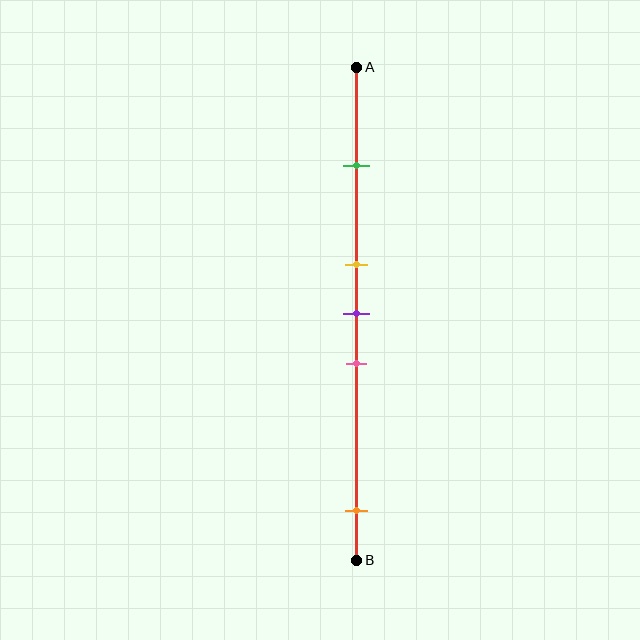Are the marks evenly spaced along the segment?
No, the marks are not evenly spaced.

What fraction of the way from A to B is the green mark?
The green mark is approximately 20% (0.2) of the way from A to B.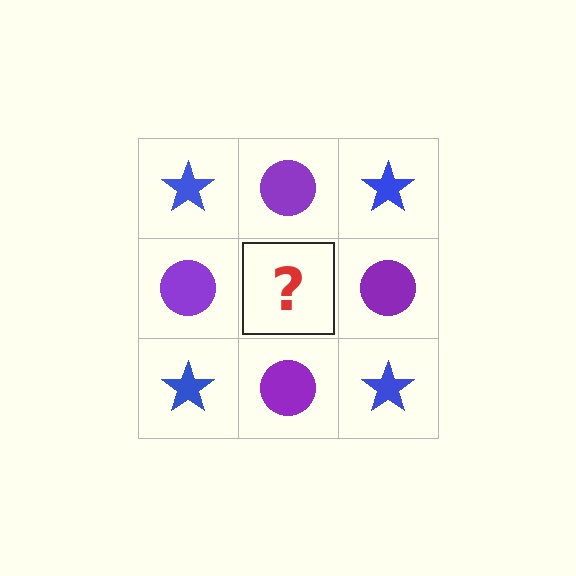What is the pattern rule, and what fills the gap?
The rule is that it alternates blue star and purple circle in a checkerboard pattern. The gap should be filled with a blue star.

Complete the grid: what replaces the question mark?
The question mark should be replaced with a blue star.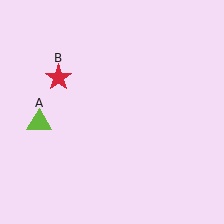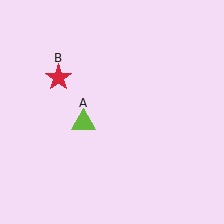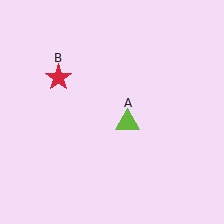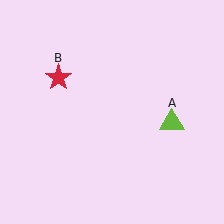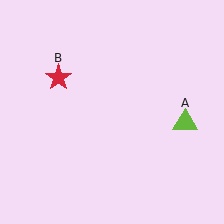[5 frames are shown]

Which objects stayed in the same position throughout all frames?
Red star (object B) remained stationary.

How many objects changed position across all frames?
1 object changed position: lime triangle (object A).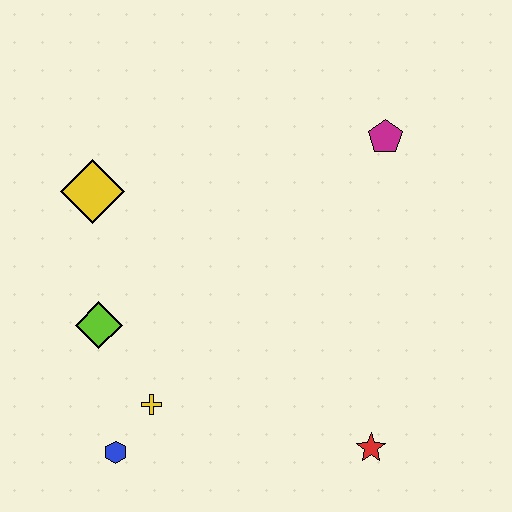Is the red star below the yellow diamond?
Yes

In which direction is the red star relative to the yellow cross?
The red star is to the right of the yellow cross.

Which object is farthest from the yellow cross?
The magenta pentagon is farthest from the yellow cross.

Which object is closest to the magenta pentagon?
The yellow diamond is closest to the magenta pentagon.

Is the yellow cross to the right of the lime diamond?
Yes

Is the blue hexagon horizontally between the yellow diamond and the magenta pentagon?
Yes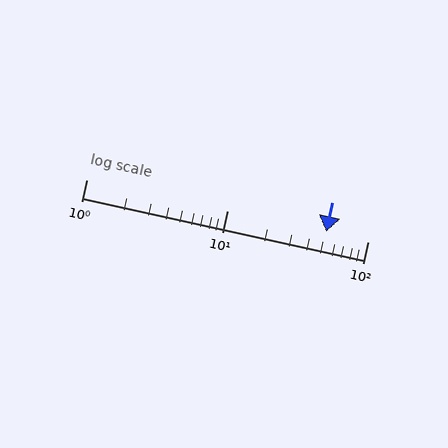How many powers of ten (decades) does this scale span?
The scale spans 2 decades, from 1 to 100.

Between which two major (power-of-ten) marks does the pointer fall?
The pointer is between 10 and 100.